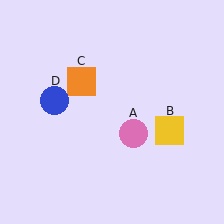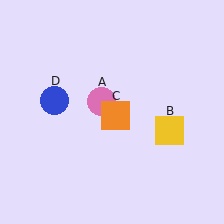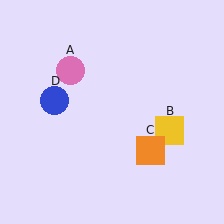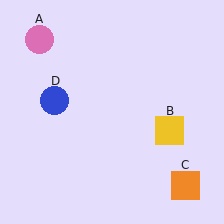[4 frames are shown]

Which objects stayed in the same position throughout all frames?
Yellow square (object B) and blue circle (object D) remained stationary.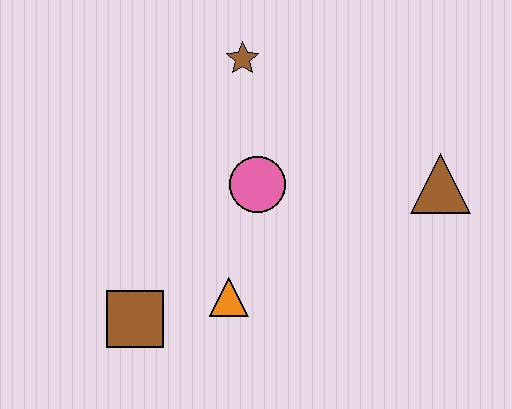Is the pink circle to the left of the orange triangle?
No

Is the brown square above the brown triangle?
No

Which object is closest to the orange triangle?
The brown square is closest to the orange triangle.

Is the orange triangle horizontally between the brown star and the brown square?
Yes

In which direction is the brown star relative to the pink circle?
The brown star is above the pink circle.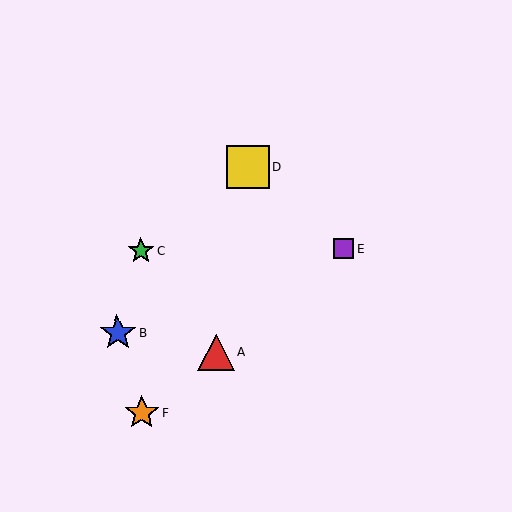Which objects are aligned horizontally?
Objects C, E are aligned horizontally.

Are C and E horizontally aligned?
Yes, both are at y≈251.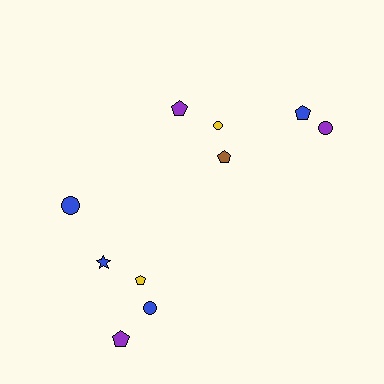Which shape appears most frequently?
Pentagon, with 5 objects.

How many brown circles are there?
There are no brown circles.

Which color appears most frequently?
Blue, with 4 objects.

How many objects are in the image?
There are 10 objects.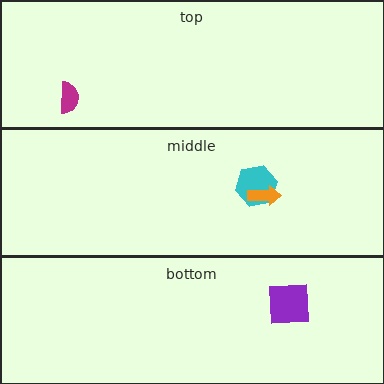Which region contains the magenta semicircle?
The top region.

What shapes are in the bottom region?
The purple square.